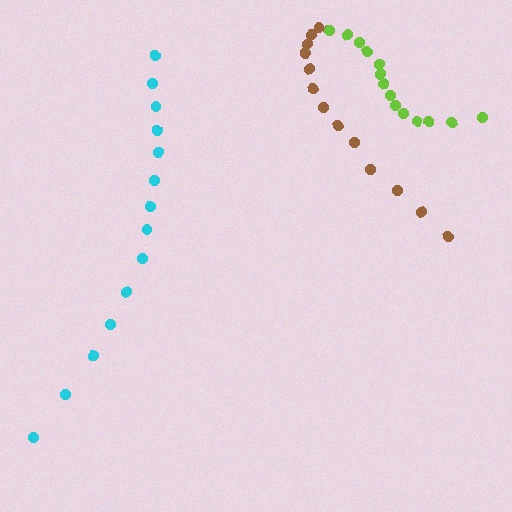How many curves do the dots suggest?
There are 3 distinct paths.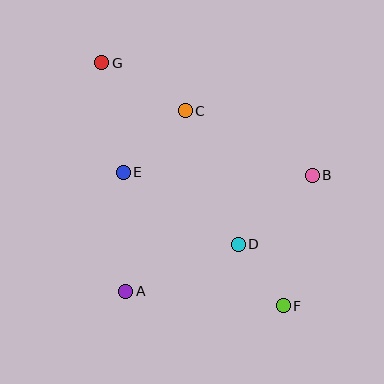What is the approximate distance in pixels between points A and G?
The distance between A and G is approximately 230 pixels.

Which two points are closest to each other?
Points D and F are closest to each other.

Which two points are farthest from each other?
Points F and G are farthest from each other.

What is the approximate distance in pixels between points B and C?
The distance between B and C is approximately 142 pixels.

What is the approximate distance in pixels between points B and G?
The distance between B and G is approximately 239 pixels.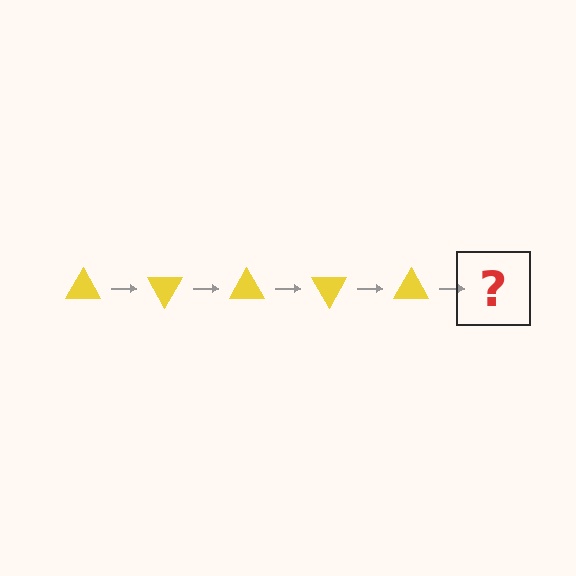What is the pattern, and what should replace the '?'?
The pattern is that the triangle rotates 60 degrees each step. The '?' should be a yellow triangle rotated 300 degrees.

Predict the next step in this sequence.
The next step is a yellow triangle rotated 300 degrees.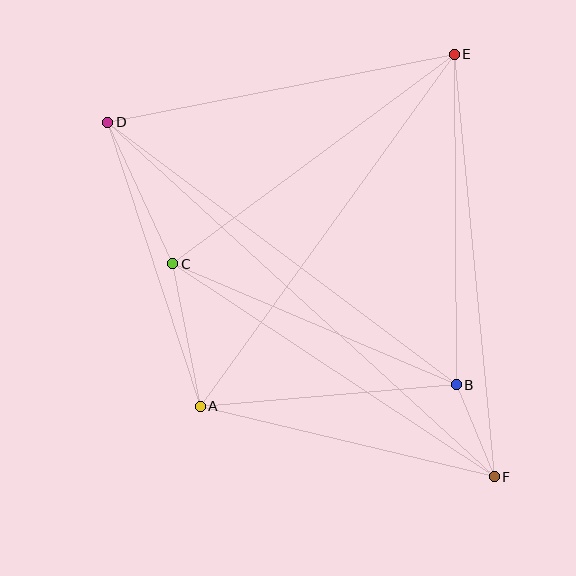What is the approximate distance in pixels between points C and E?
The distance between C and E is approximately 351 pixels.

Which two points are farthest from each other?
Points D and F are farthest from each other.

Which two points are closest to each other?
Points B and F are closest to each other.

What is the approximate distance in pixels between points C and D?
The distance between C and D is approximately 156 pixels.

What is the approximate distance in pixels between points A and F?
The distance between A and F is approximately 302 pixels.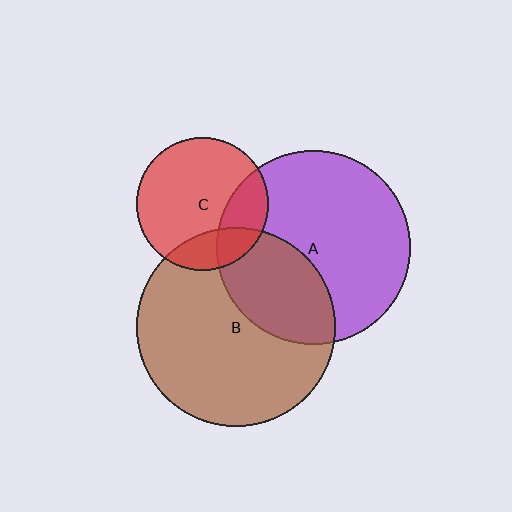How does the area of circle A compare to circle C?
Approximately 2.1 times.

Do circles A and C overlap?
Yes.